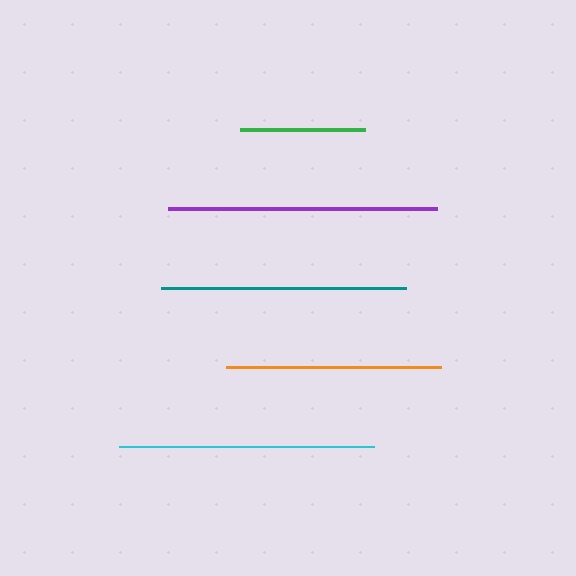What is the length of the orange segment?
The orange segment is approximately 214 pixels long.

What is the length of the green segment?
The green segment is approximately 126 pixels long.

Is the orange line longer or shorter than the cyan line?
The cyan line is longer than the orange line.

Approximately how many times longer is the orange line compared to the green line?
The orange line is approximately 1.7 times the length of the green line.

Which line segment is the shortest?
The green line is the shortest at approximately 126 pixels.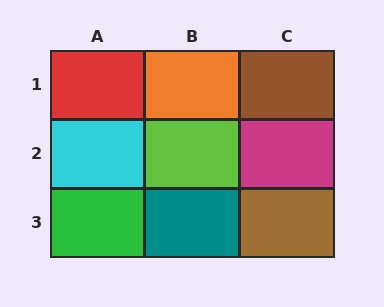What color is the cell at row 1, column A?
Red.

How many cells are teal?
1 cell is teal.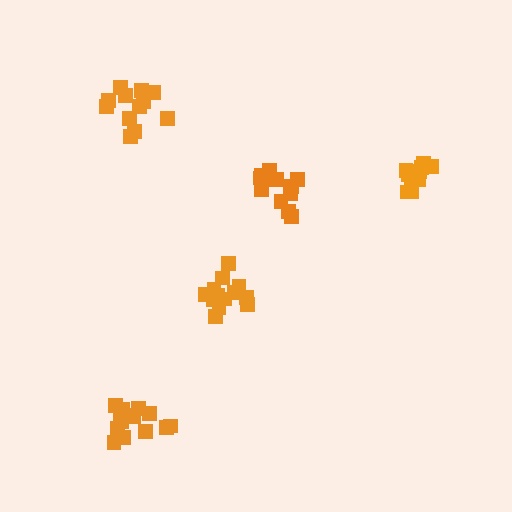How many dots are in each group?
Group 1: 12 dots, Group 2: 11 dots, Group 3: 13 dots, Group 4: 11 dots, Group 5: 14 dots (61 total).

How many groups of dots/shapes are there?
There are 5 groups.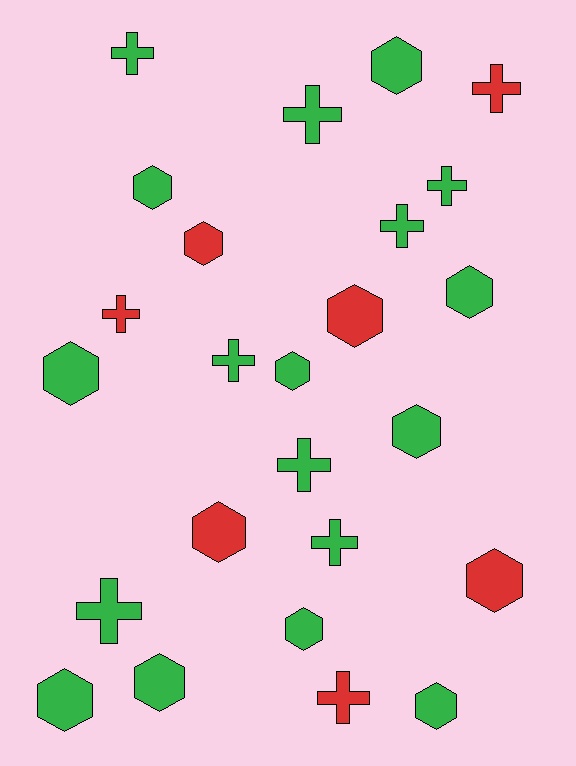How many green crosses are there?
There are 8 green crosses.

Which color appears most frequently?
Green, with 18 objects.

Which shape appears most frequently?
Hexagon, with 14 objects.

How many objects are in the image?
There are 25 objects.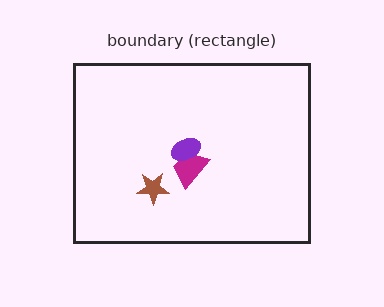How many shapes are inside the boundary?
3 inside, 0 outside.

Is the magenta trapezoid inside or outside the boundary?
Inside.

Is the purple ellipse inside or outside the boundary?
Inside.